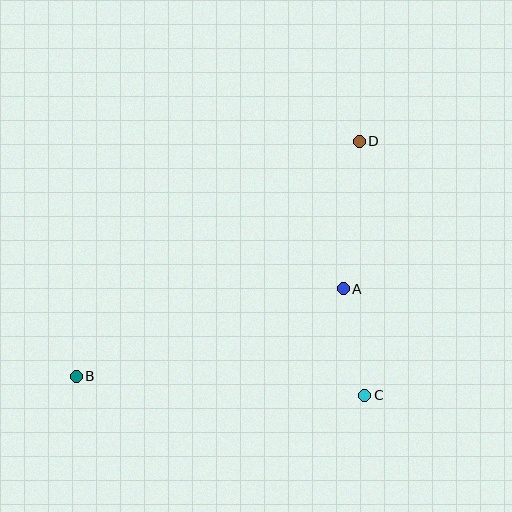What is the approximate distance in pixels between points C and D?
The distance between C and D is approximately 254 pixels.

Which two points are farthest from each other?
Points B and D are farthest from each other.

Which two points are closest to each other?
Points A and C are closest to each other.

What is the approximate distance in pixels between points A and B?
The distance between A and B is approximately 281 pixels.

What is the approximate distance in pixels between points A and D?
The distance between A and D is approximately 148 pixels.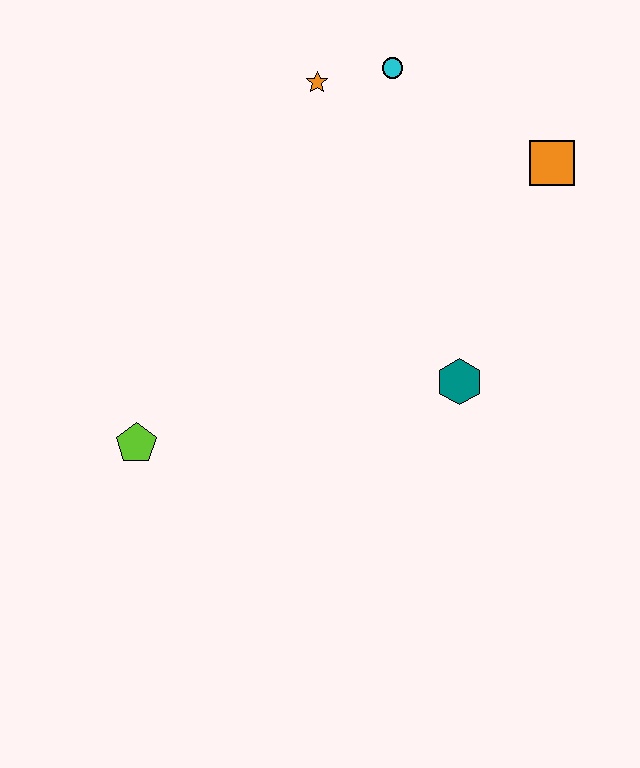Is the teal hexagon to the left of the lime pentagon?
No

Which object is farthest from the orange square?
The lime pentagon is farthest from the orange square.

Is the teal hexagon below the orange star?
Yes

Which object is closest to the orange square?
The cyan circle is closest to the orange square.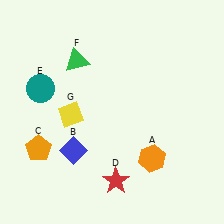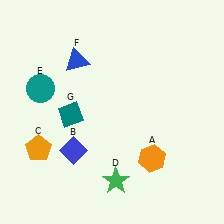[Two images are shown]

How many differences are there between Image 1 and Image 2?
There are 3 differences between the two images.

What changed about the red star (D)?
In Image 1, D is red. In Image 2, it changed to green.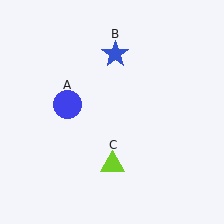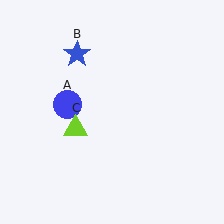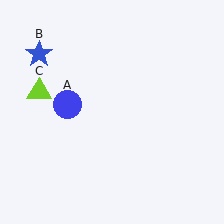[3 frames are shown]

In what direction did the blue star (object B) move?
The blue star (object B) moved left.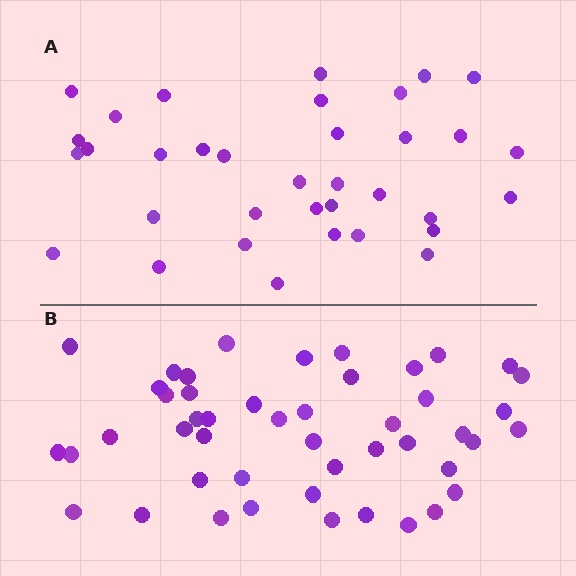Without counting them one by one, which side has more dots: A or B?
Region B (the bottom region) has more dots.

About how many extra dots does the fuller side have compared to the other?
Region B has roughly 12 or so more dots than region A.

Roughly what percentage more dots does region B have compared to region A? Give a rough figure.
About 35% more.